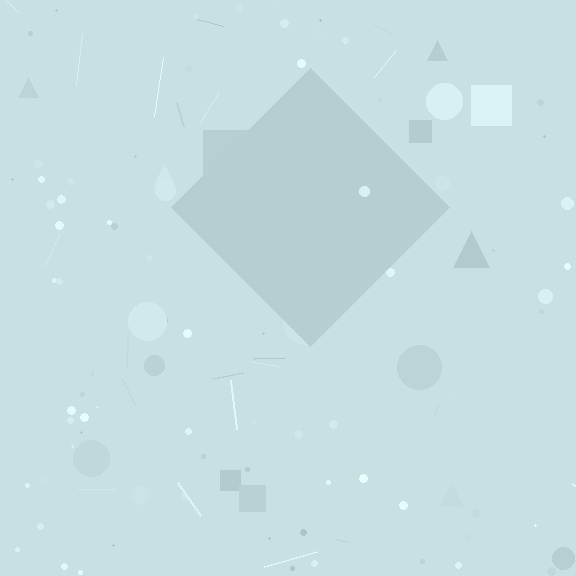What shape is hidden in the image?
A diamond is hidden in the image.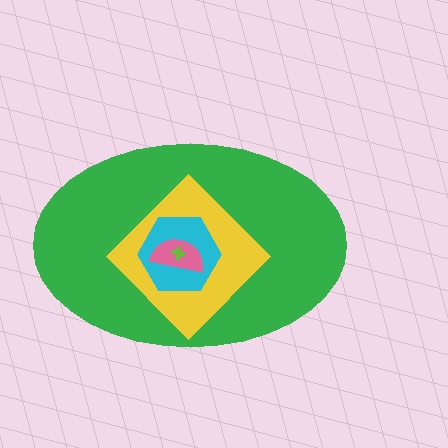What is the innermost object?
The lime cross.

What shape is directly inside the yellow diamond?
The cyan hexagon.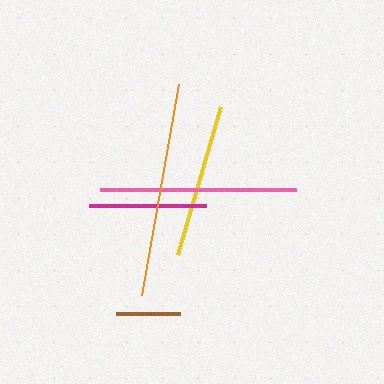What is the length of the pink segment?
The pink segment is approximately 195 pixels long.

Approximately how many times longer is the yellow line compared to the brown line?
The yellow line is approximately 2.4 times the length of the brown line.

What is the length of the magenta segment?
The magenta segment is approximately 117 pixels long.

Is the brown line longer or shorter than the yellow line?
The yellow line is longer than the brown line.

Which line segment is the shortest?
The brown line is the shortest at approximately 64 pixels.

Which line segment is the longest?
The orange line is the longest at approximately 214 pixels.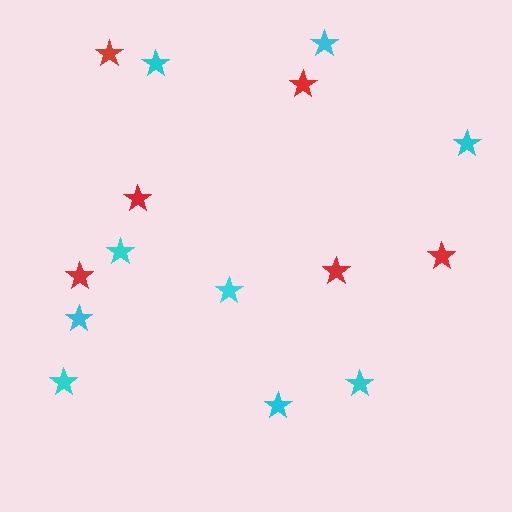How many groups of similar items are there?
There are 2 groups: one group of red stars (6) and one group of cyan stars (9).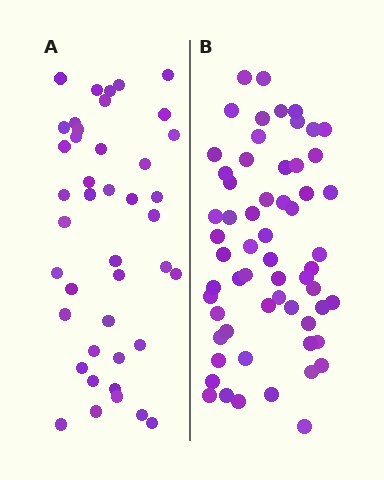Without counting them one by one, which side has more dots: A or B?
Region B (the right region) has more dots.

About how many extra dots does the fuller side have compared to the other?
Region B has approximately 20 more dots than region A.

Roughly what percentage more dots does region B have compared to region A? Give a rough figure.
About 45% more.